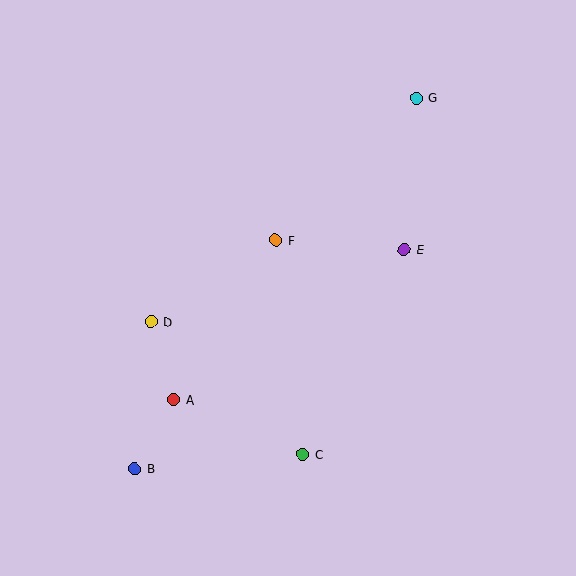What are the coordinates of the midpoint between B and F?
The midpoint between B and F is at (205, 355).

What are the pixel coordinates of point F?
Point F is at (276, 240).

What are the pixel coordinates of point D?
Point D is at (151, 322).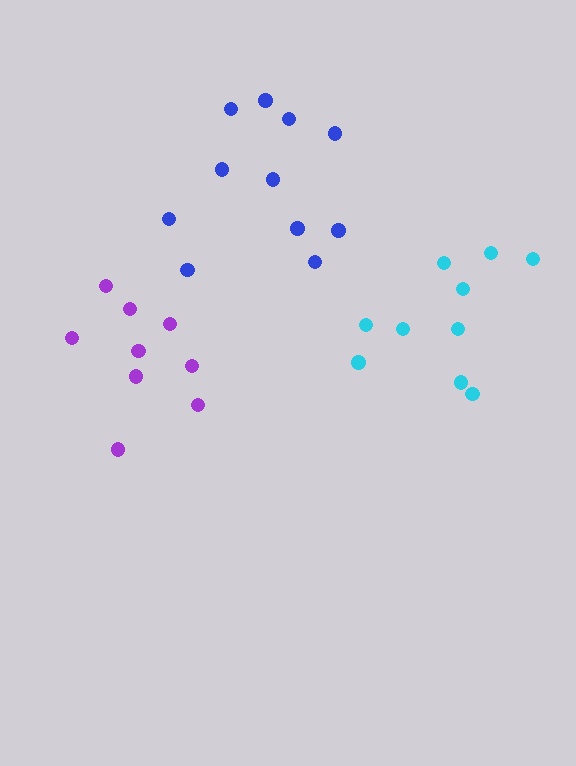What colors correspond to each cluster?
The clusters are colored: blue, cyan, purple.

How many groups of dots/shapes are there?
There are 3 groups.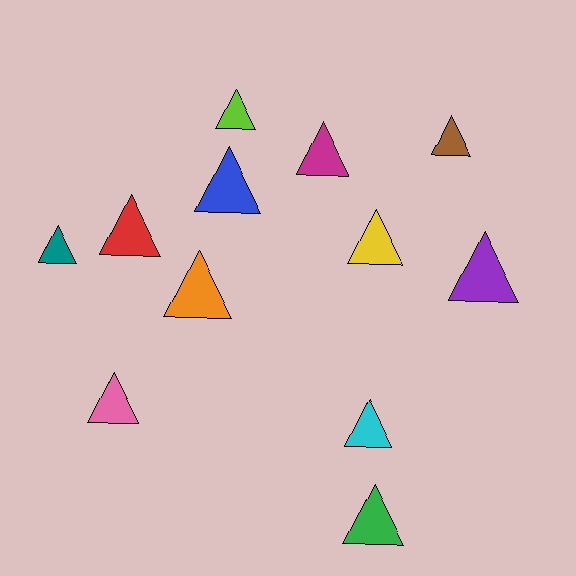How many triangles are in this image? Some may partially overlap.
There are 12 triangles.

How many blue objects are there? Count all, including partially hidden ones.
There is 1 blue object.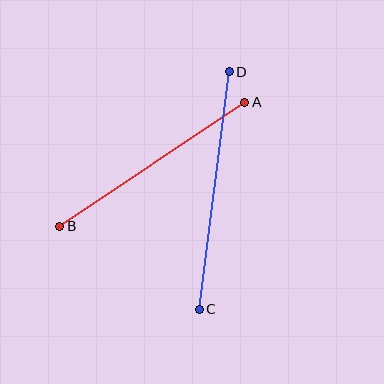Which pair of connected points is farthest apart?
Points C and D are farthest apart.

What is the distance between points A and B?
The distance is approximately 223 pixels.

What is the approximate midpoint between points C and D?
The midpoint is at approximately (214, 191) pixels.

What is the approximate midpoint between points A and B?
The midpoint is at approximately (152, 164) pixels.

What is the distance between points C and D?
The distance is approximately 239 pixels.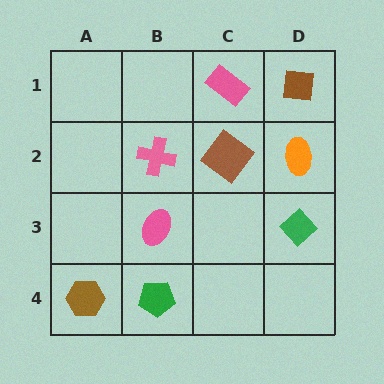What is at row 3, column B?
A pink ellipse.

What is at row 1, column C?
A pink rectangle.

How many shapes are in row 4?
2 shapes.